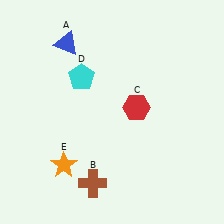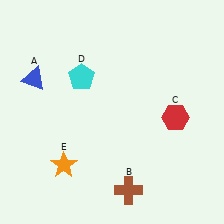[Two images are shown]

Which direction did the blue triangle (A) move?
The blue triangle (A) moved down.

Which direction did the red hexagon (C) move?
The red hexagon (C) moved right.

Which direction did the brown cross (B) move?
The brown cross (B) moved right.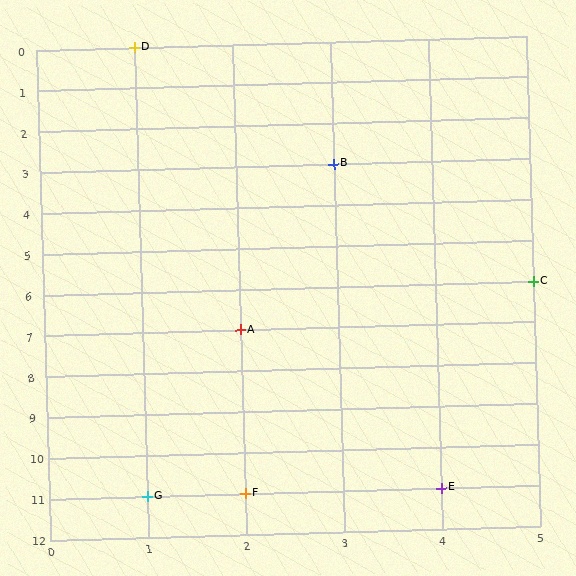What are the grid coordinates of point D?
Point D is at grid coordinates (1, 0).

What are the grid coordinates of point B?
Point B is at grid coordinates (3, 3).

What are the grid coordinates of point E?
Point E is at grid coordinates (4, 11).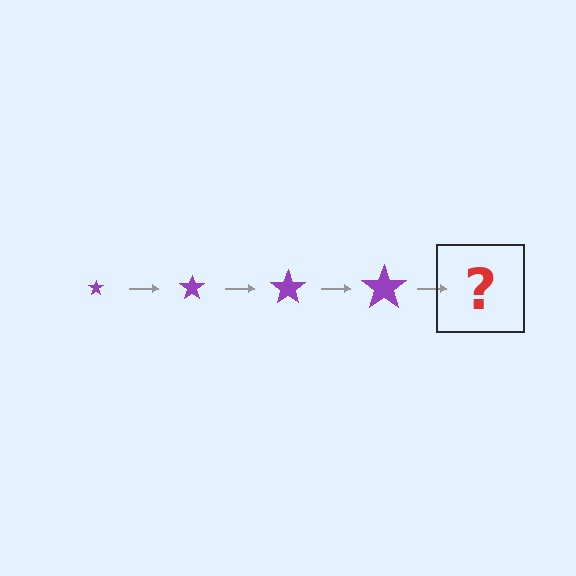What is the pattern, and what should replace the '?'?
The pattern is that the star gets progressively larger each step. The '?' should be a purple star, larger than the previous one.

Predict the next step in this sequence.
The next step is a purple star, larger than the previous one.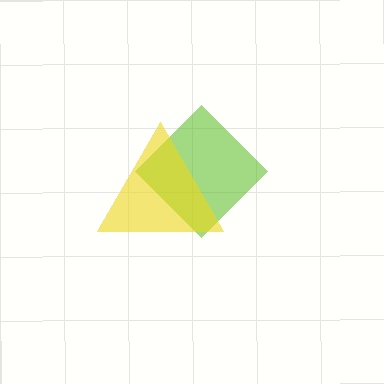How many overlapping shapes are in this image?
There are 2 overlapping shapes in the image.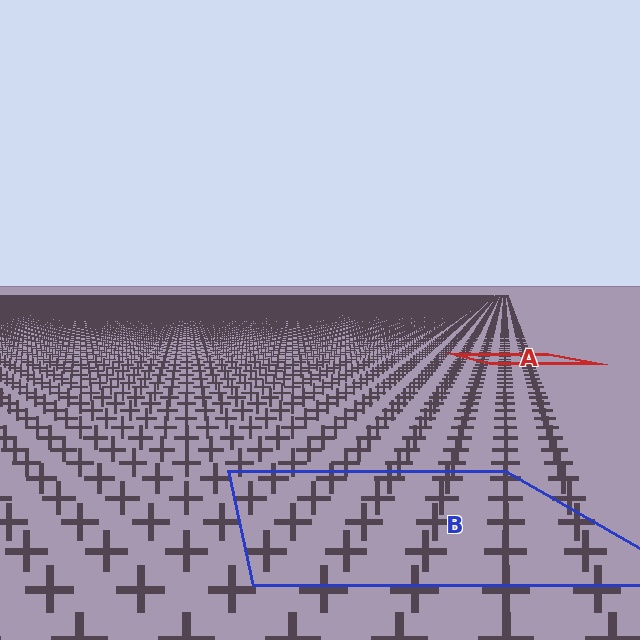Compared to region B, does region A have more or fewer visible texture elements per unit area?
Region A has more texture elements per unit area — they are packed more densely because it is farther away.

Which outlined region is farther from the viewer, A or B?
Region A is farther from the viewer — the texture elements inside it appear smaller and more densely packed.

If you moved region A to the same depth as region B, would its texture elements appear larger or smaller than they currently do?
They would appear larger. At a closer depth, the same texture elements are projected at a bigger on-screen size.